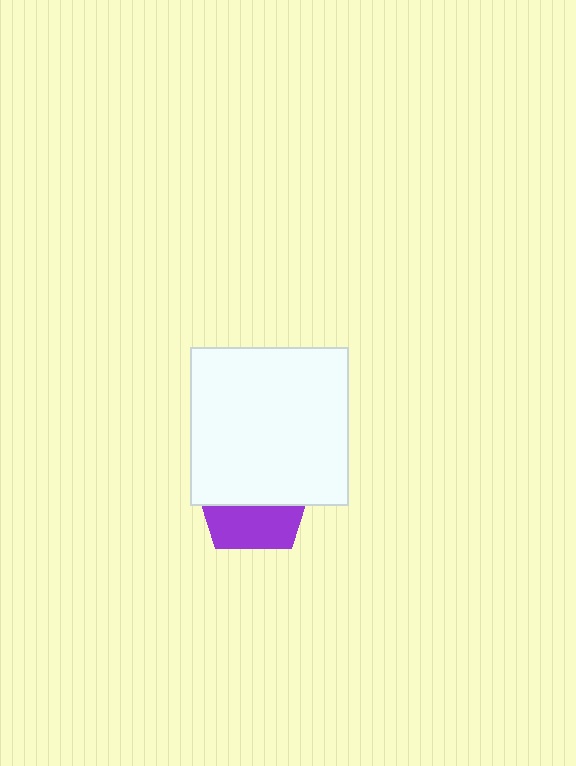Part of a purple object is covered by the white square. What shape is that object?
It is a pentagon.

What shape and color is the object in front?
The object in front is a white square.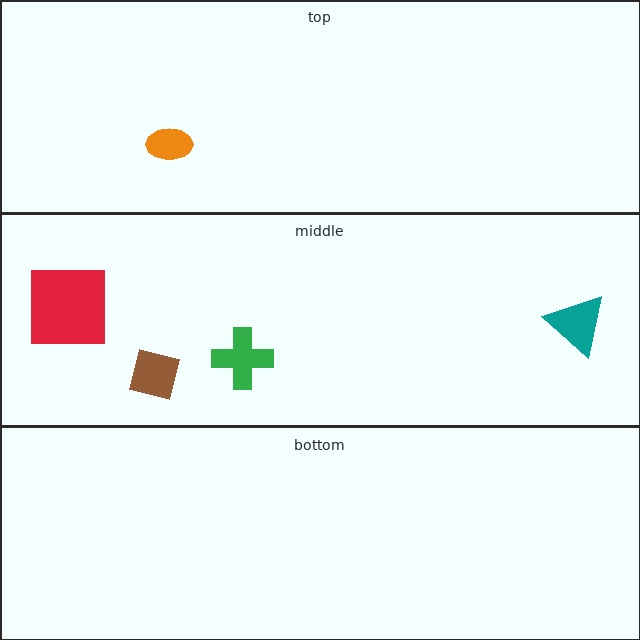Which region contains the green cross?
The middle region.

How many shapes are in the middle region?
4.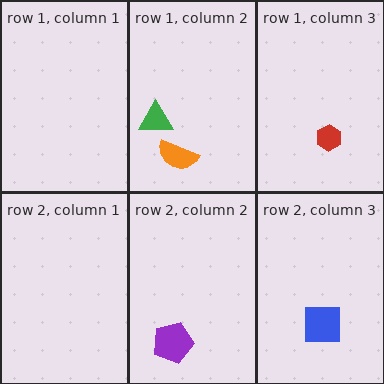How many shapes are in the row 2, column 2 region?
1.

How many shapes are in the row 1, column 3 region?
1.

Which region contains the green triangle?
The row 1, column 2 region.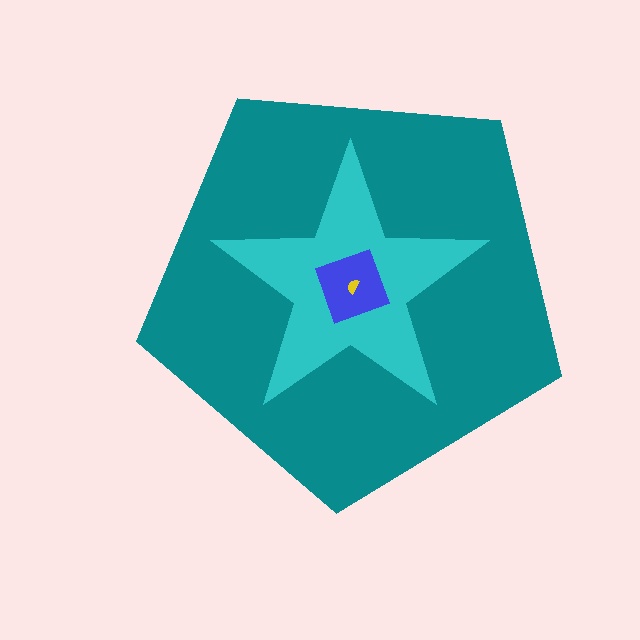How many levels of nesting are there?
4.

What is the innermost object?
The yellow semicircle.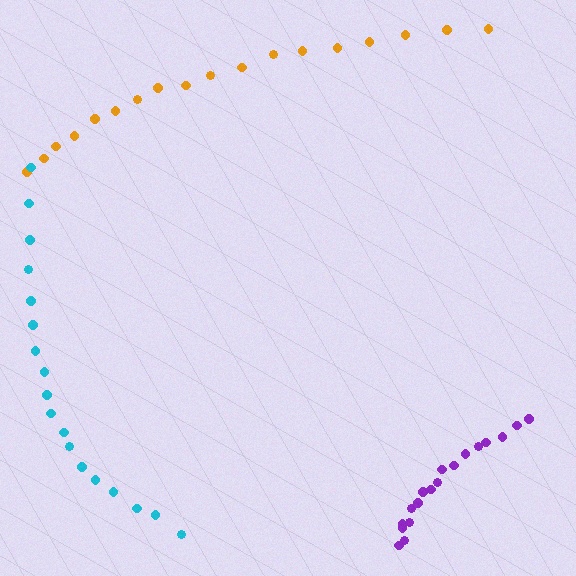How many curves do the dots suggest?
There are 3 distinct paths.